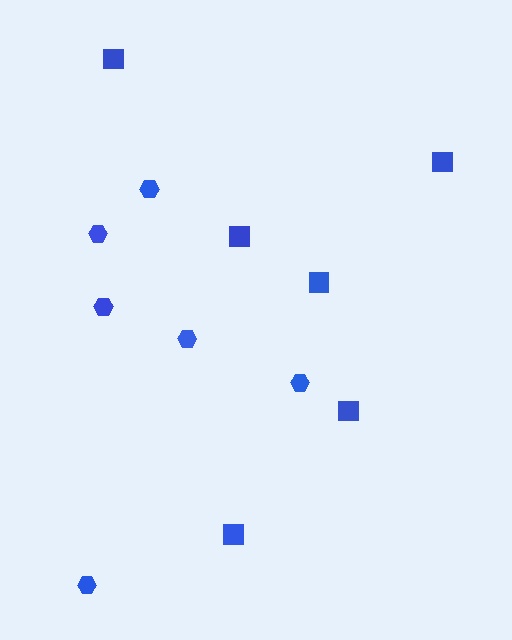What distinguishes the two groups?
There are 2 groups: one group of squares (6) and one group of hexagons (6).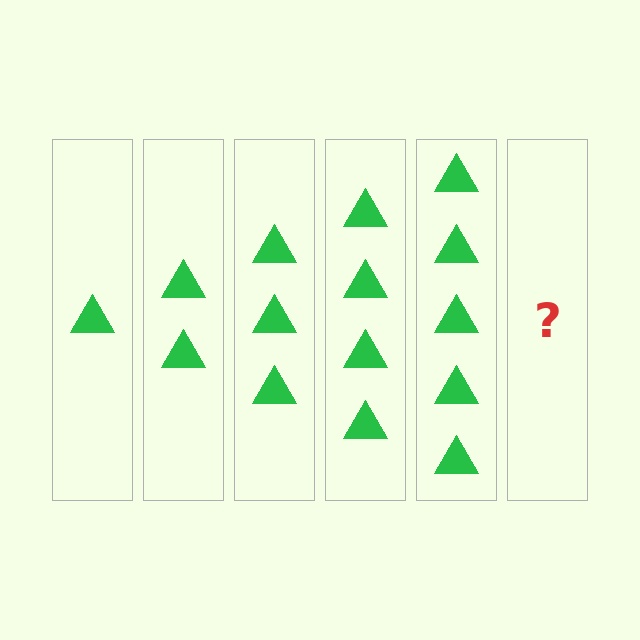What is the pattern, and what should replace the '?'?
The pattern is that each step adds one more triangle. The '?' should be 6 triangles.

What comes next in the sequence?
The next element should be 6 triangles.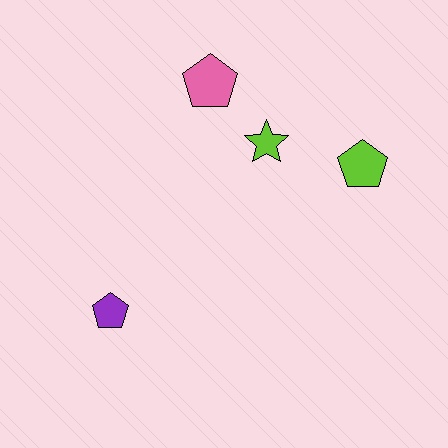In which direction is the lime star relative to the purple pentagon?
The lime star is above the purple pentagon.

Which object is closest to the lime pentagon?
The lime star is closest to the lime pentagon.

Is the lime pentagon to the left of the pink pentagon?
No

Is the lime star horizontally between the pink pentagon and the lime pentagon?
Yes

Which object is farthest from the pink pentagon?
The purple pentagon is farthest from the pink pentagon.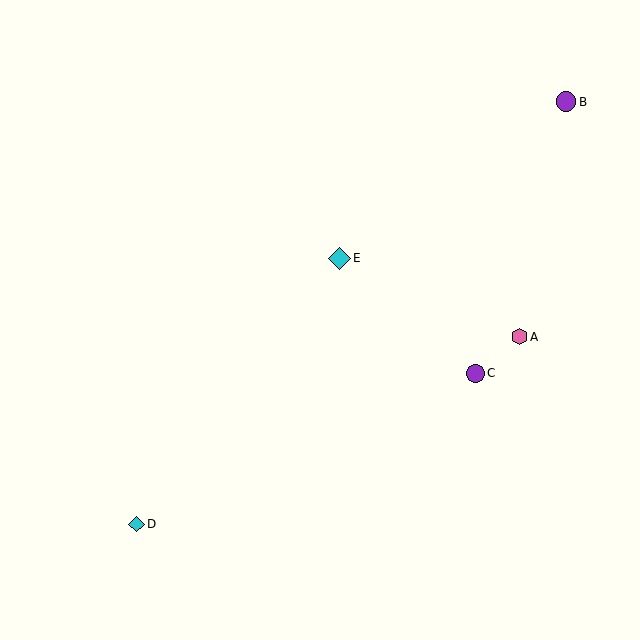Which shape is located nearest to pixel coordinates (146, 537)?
The cyan diamond (labeled D) at (136, 524) is nearest to that location.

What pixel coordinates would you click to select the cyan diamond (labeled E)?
Click at (339, 258) to select the cyan diamond E.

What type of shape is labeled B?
Shape B is a purple circle.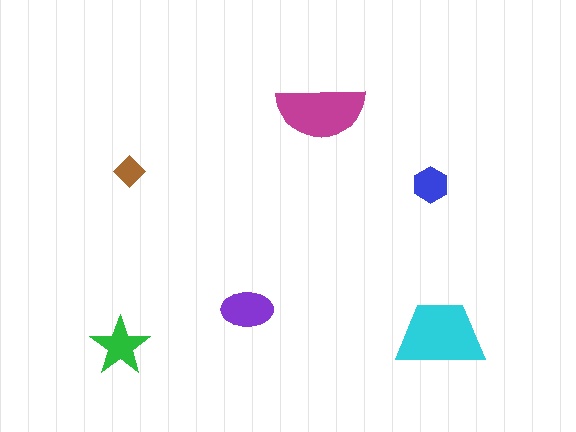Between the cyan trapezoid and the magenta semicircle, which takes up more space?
The cyan trapezoid.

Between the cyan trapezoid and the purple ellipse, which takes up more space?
The cyan trapezoid.